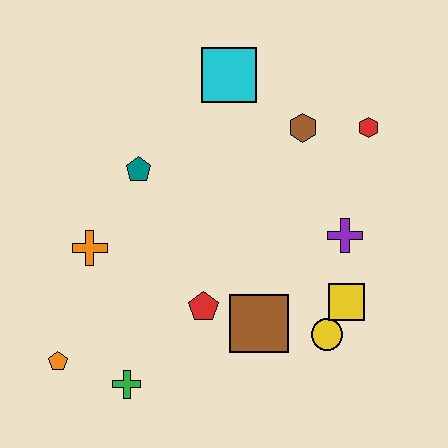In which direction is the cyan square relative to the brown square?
The cyan square is above the brown square.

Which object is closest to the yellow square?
The yellow circle is closest to the yellow square.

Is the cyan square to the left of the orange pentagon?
No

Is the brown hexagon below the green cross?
No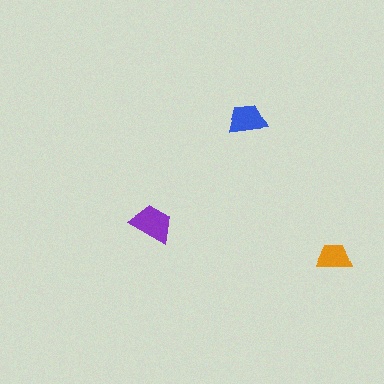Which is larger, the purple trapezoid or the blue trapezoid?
The purple one.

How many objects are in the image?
There are 3 objects in the image.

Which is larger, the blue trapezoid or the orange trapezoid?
The blue one.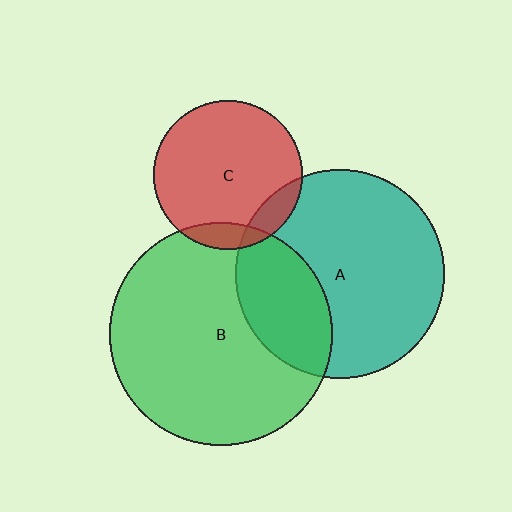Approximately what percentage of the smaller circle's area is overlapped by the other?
Approximately 10%.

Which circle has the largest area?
Circle B (green).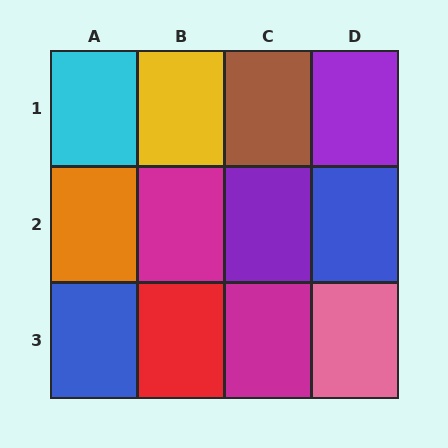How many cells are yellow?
1 cell is yellow.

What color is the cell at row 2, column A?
Orange.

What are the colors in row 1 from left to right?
Cyan, yellow, brown, purple.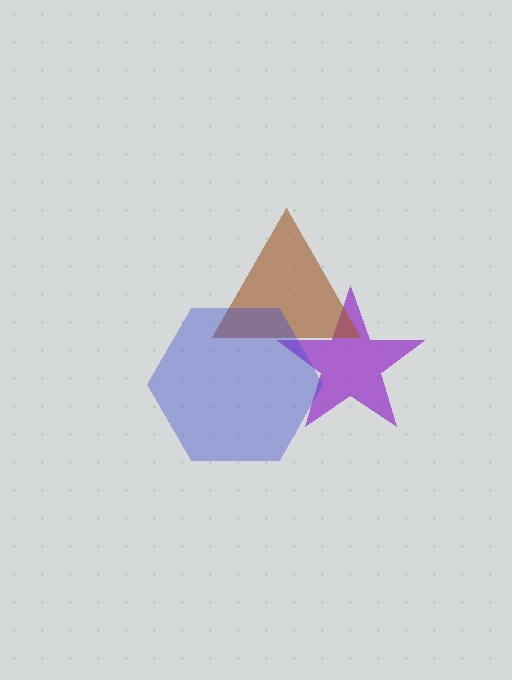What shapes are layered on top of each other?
The layered shapes are: a purple star, a brown triangle, a blue hexagon.